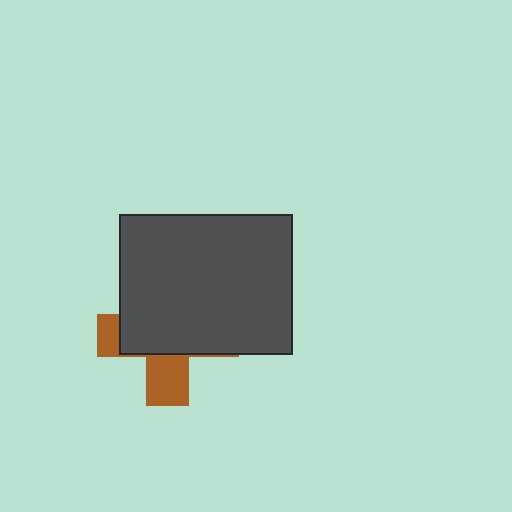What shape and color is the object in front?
The object in front is a dark gray rectangle.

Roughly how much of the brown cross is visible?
A small part of it is visible (roughly 32%).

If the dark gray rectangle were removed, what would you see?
You would see the complete brown cross.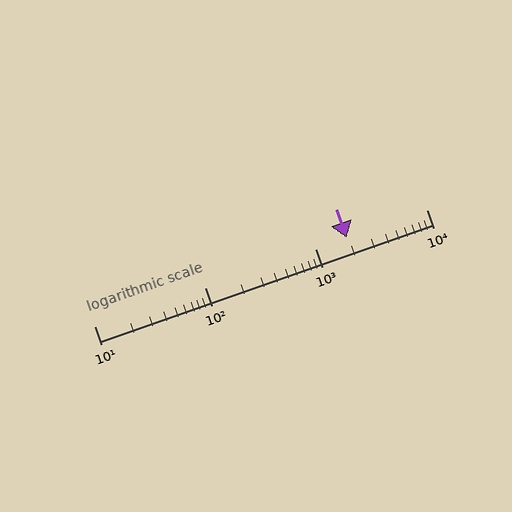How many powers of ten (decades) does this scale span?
The scale spans 3 decades, from 10 to 10000.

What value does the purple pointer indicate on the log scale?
The pointer indicates approximately 1900.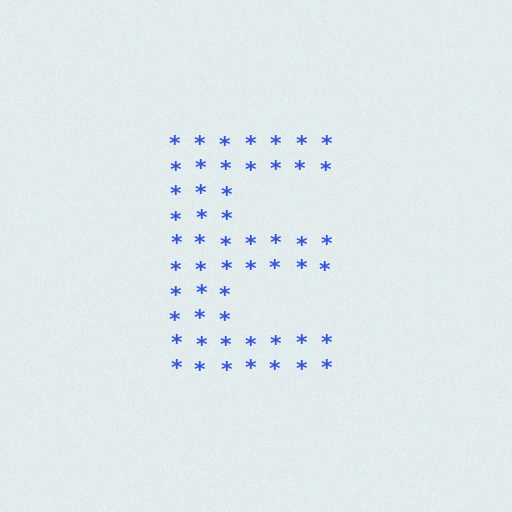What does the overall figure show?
The overall figure shows the letter E.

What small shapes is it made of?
It is made of small asterisks.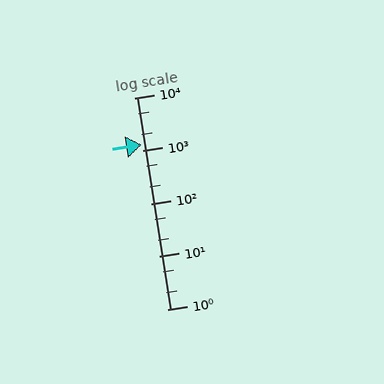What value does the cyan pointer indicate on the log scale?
The pointer indicates approximately 1300.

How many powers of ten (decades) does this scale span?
The scale spans 4 decades, from 1 to 10000.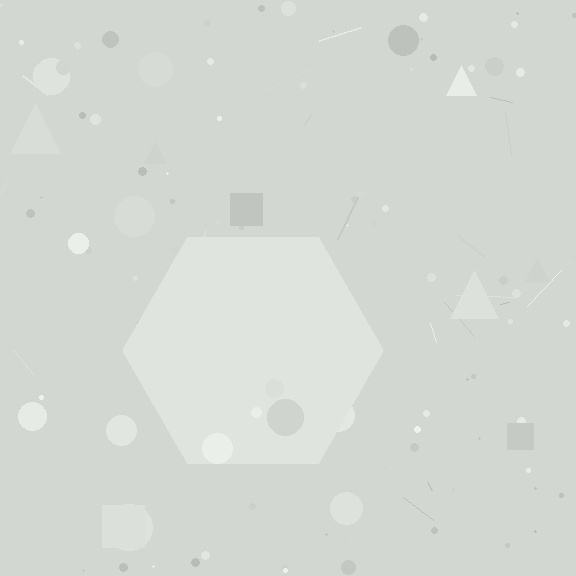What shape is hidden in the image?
A hexagon is hidden in the image.